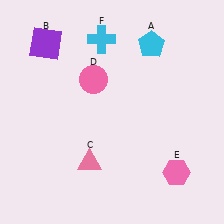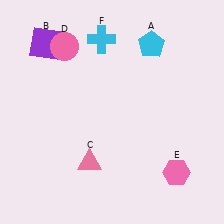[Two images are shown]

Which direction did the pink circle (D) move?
The pink circle (D) moved up.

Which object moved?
The pink circle (D) moved up.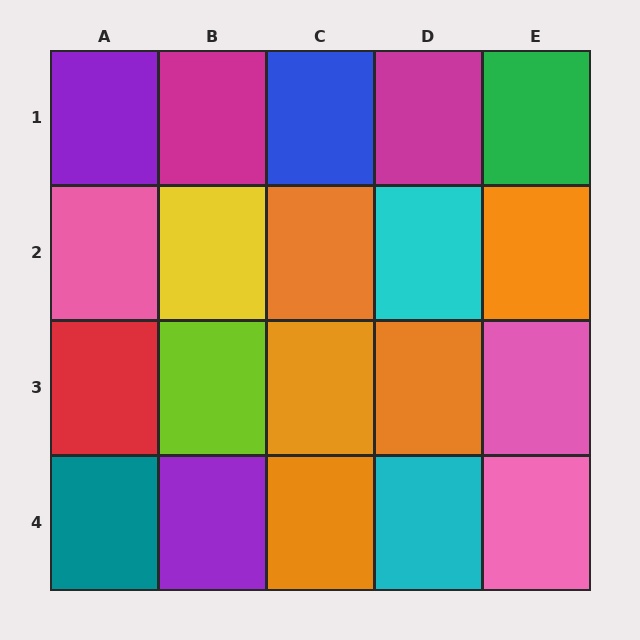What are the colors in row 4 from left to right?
Teal, purple, orange, cyan, pink.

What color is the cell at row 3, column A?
Red.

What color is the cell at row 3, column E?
Pink.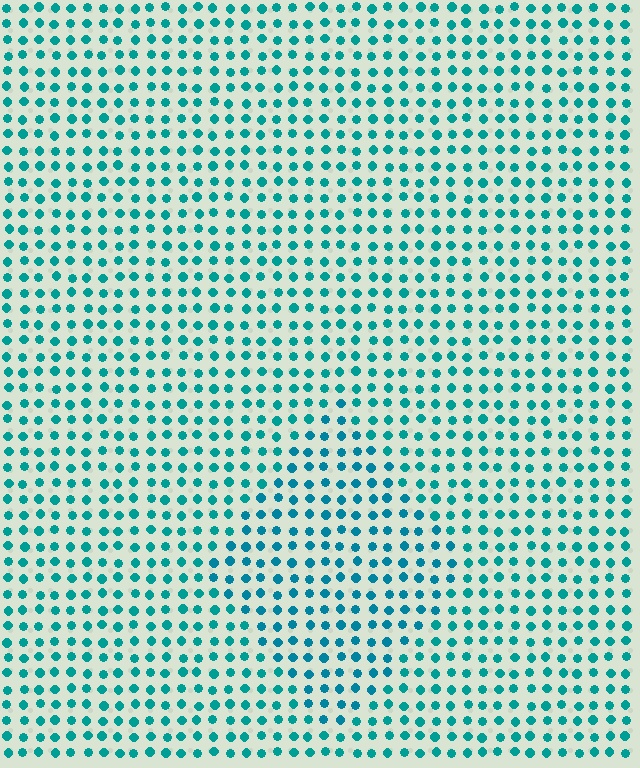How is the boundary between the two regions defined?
The boundary is defined purely by a slight shift in hue (about 14 degrees). Spacing, size, and orientation are identical on both sides.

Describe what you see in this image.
The image is filled with small teal elements in a uniform arrangement. A diamond-shaped region is visible where the elements are tinted to a slightly different hue, forming a subtle color boundary.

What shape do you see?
I see a diamond.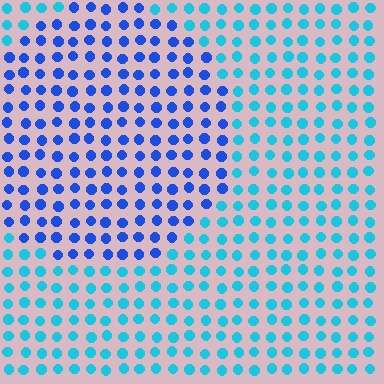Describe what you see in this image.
The image is filled with small cyan elements in a uniform arrangement. A circle-shaped region is visible where the elements are tinted to a slightly different hue, forming a subtle color boundary.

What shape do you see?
I see a circle.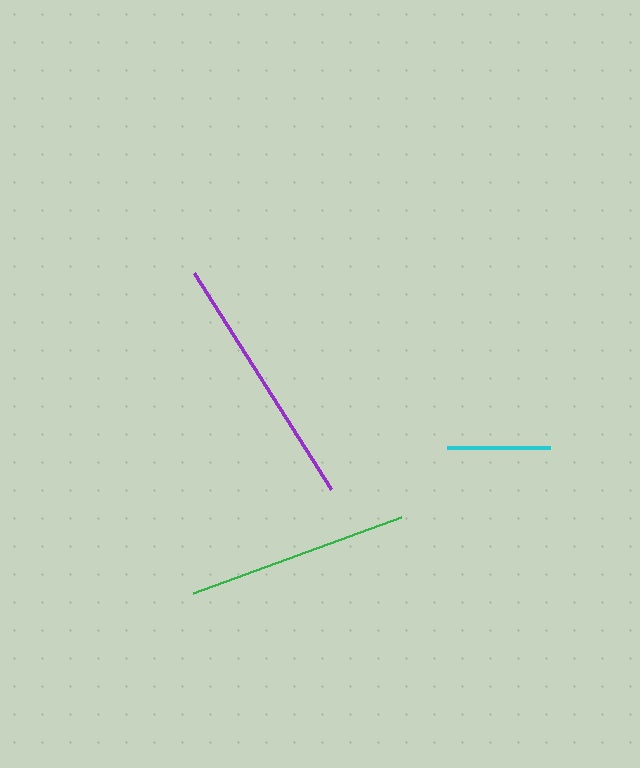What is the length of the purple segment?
The purple segment is approximately 256 pixels long.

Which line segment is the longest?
The purple line is the longest at approximately 256 pixels.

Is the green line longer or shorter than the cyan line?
The green line is longer than the cyan line.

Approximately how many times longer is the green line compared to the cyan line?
The green line is approximately 2.2 times the length of the cyan line.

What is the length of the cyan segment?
The cyan segment is approximately 102 pixels long.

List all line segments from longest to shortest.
From longest to shortest: purple, green, cyan.